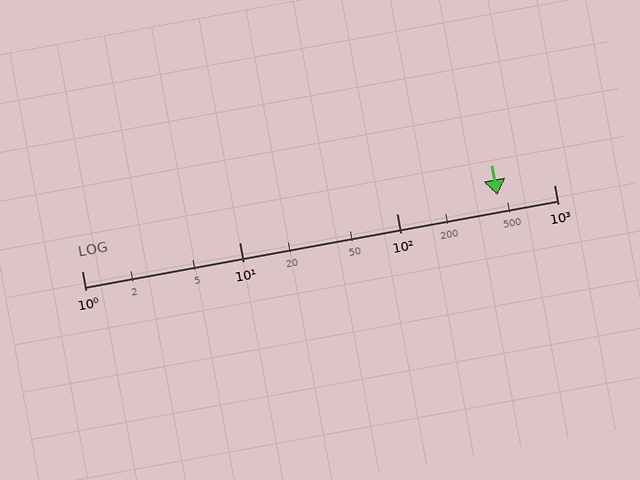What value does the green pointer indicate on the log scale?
The pointer indicates approximately 440.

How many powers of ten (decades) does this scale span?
The scale spans 3 decades, from 1 to 1000.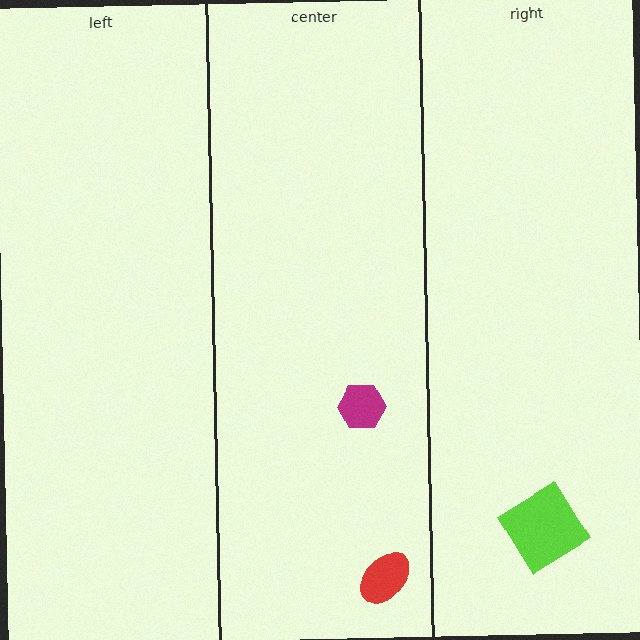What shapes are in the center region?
The magenta hexagon, the red ellipse.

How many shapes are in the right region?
1.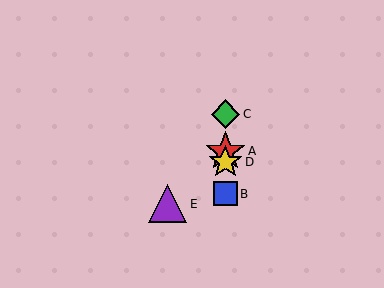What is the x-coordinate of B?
Object B is at x≈225.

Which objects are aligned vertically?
Objects A, B, C, D are aligned vertically.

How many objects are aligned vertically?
4 objects (A, B, C, D) are aligned vertically.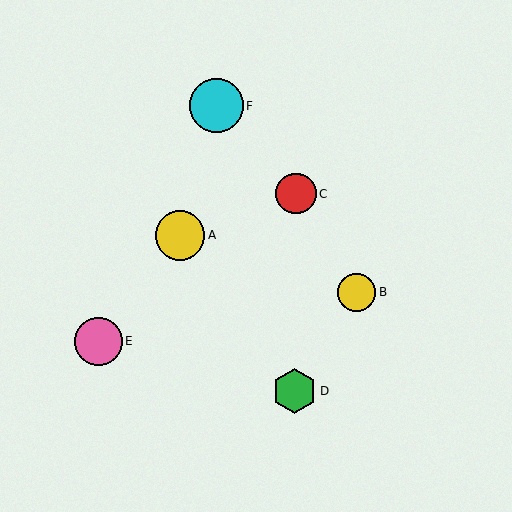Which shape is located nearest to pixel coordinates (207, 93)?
The cyan circle (labeled F) at (216, 106) is nearest to that location.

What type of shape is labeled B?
Shape B is a yellow circle.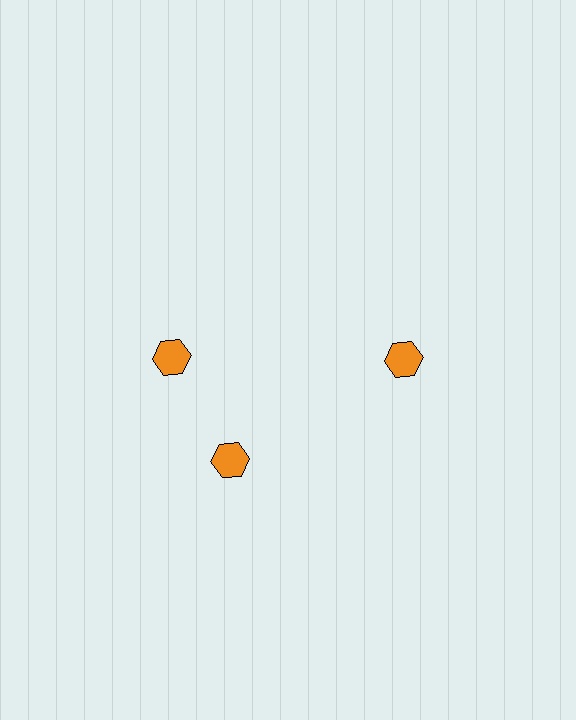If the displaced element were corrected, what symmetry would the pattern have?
It would have 3-fold rotational symmetry — the pattern would map onto itself every 120 degrees.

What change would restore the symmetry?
The symmetry would be restored by rotating it back into even spacing with its neighbors so that all 3 hexagons sit at equal angles and equal distance from the center.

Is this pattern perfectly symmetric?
No. The 3 orange hexagons are arranged in a ring, but one element near the 11 o'clock position is rotated out of alignment along the ring, breaking the 3-fold rotational symmetry.